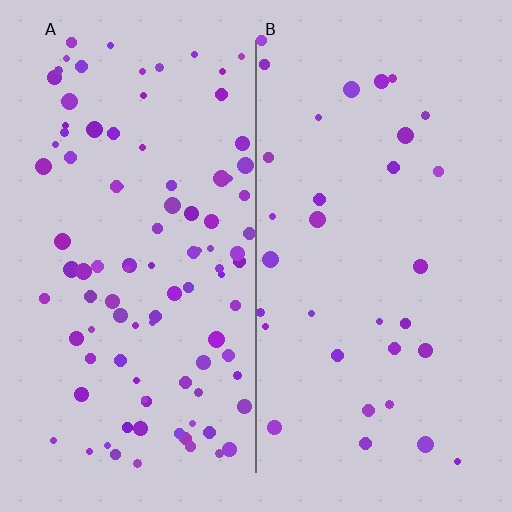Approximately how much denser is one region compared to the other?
Approximately 3.0× — region A over region B.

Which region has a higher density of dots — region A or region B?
A (the left).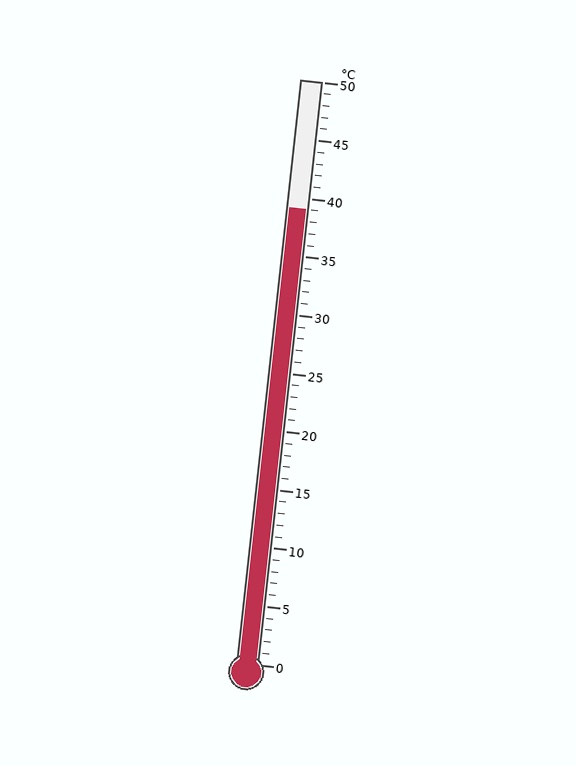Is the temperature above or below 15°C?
The temperature is above 15°C.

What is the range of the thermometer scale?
The thermometer scale ranges from 0°C to 50°C.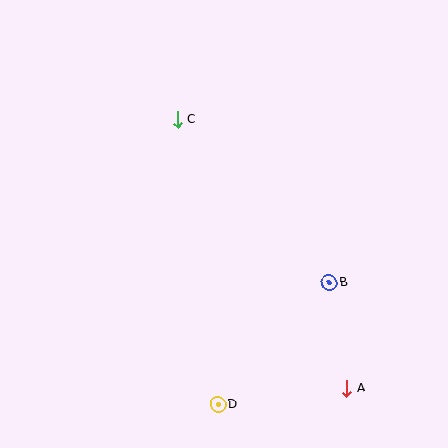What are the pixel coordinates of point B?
Point B is at (329, 283).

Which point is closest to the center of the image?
Point C at (178, 119) is closest to the center.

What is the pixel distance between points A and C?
The distance between A and C is 318 pixels.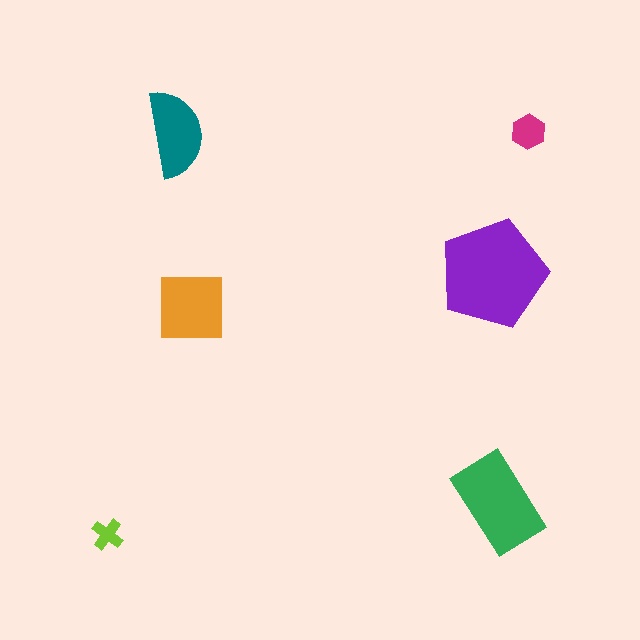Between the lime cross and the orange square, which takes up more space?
The orange square.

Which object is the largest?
The purple pentagon.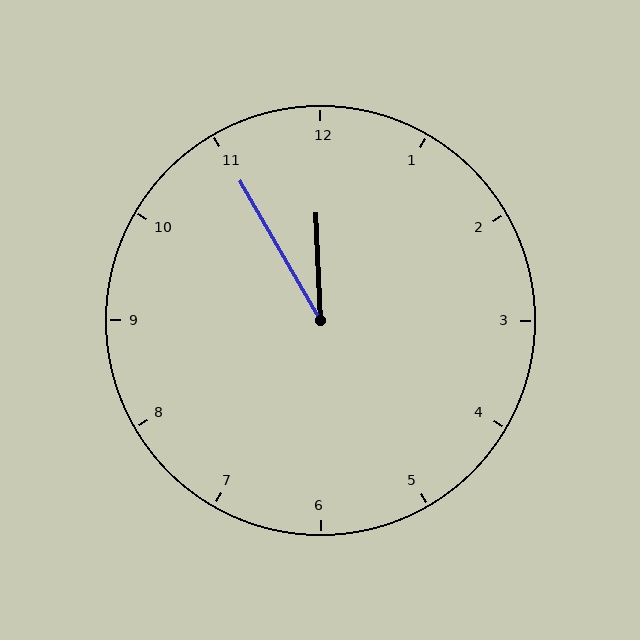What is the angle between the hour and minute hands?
Approximately 28 degrees.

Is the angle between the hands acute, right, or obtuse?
It is acute.